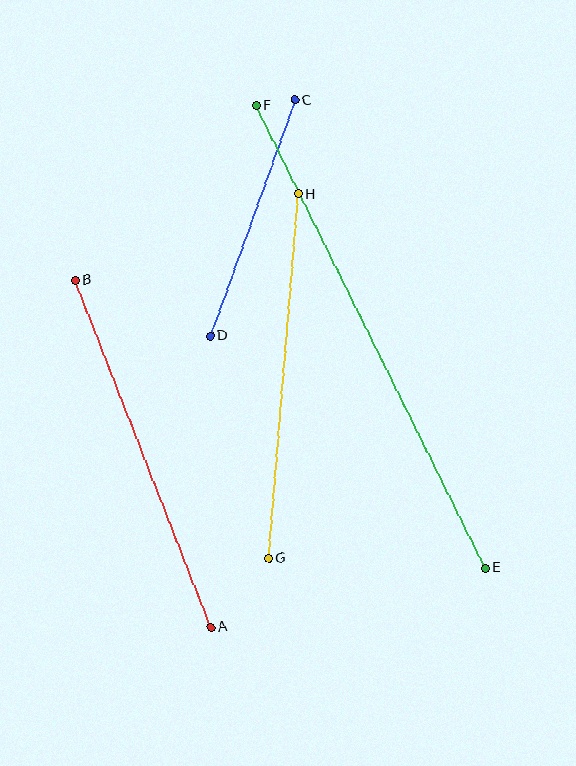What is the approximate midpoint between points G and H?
The midpoint is at approximately (283, 376) pixels.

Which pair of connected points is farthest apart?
Points E and F are farthest apart.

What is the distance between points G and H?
The distance is approximately 365 pixels.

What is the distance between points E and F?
The distance is approximately 516 pixels.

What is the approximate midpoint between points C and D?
The midpoint is at approximately (252, 218) pixels.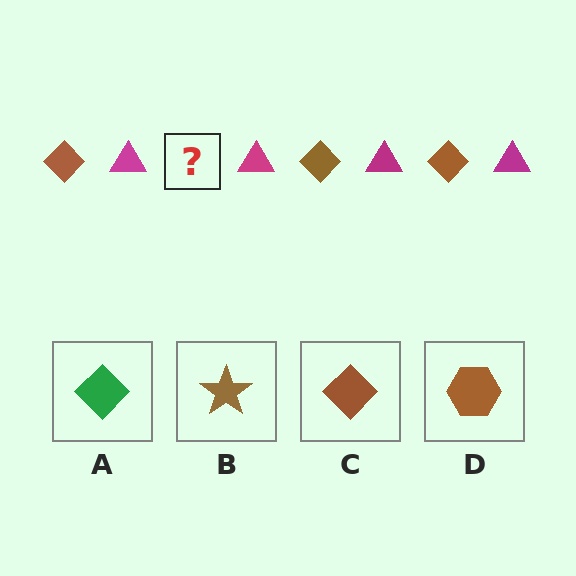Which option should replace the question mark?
Option C.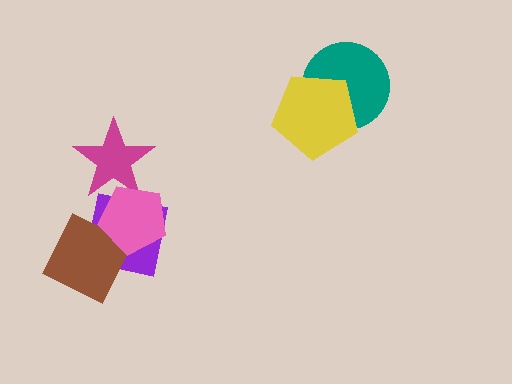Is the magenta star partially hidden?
Yes, it is partially covered by another shape.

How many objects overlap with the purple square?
3 objects overlap with the purple square.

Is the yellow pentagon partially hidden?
No, no other shape covers it.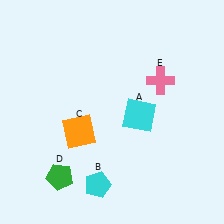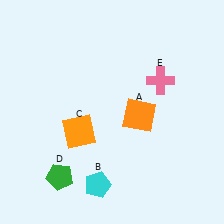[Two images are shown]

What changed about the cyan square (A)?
In Image 1, A is cyan. In Image 2, it changed to orange.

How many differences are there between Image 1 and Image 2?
There is 1 difference between the two images.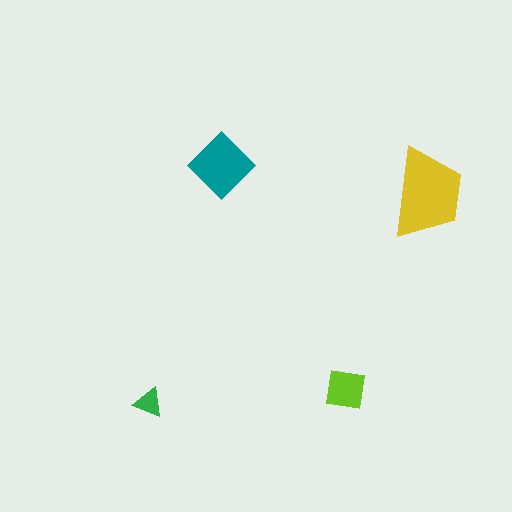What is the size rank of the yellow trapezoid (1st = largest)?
1st.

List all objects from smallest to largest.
The green triangle, the lime square, the teal diamond, the yellow trapezoid.